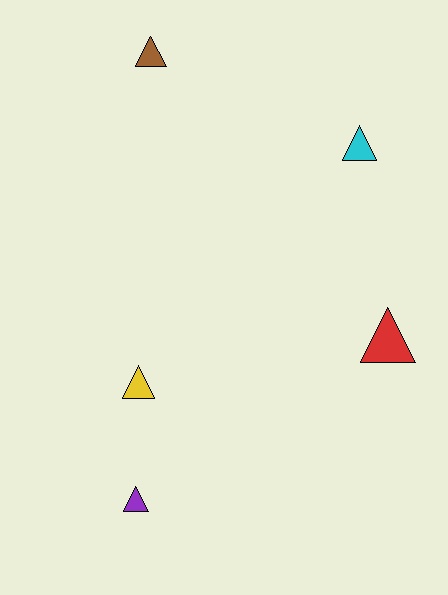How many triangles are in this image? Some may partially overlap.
There are 5 triangles.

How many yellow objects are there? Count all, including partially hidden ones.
There is 1 yellow object.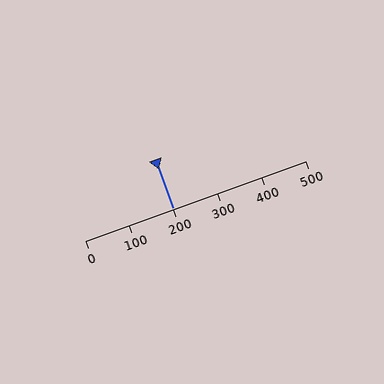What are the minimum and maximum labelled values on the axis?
The axis runs from 0 to 500.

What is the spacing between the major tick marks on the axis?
The major ticks are spaced 100 apart.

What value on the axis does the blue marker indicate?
The marker indicates approximately 200.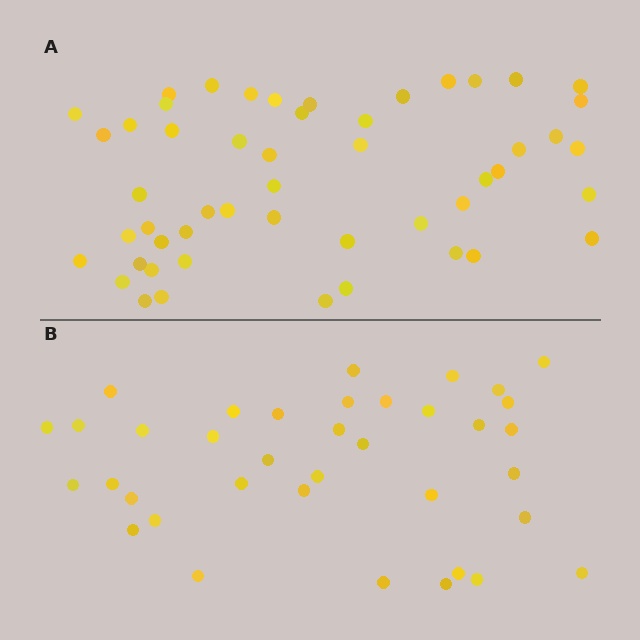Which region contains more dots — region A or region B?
Region A (the top region) has more dots.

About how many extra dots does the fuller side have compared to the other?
Region A has approximately 15 more dots than region B.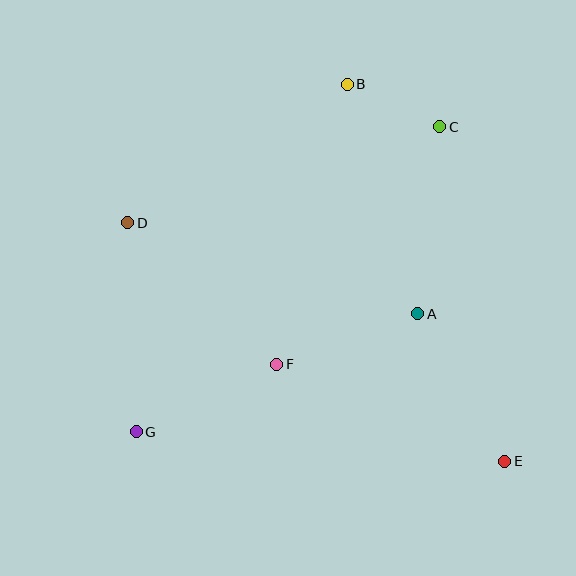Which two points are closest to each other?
Points B and C are closest to each other.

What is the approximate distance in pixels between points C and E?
The distance between C and E is approximately 341 pixels.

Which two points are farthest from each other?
Points D and E are farthest from each other.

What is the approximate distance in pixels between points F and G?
The distance between F and G is approximately 156 pixels.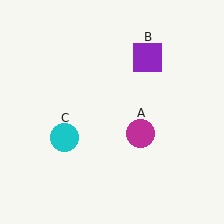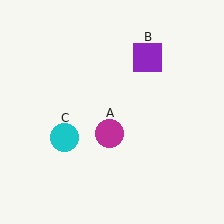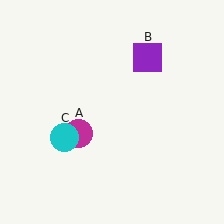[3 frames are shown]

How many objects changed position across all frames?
1 object changed position: magenta circle (object A).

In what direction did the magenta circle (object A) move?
The magenta circle (object A) moved left.